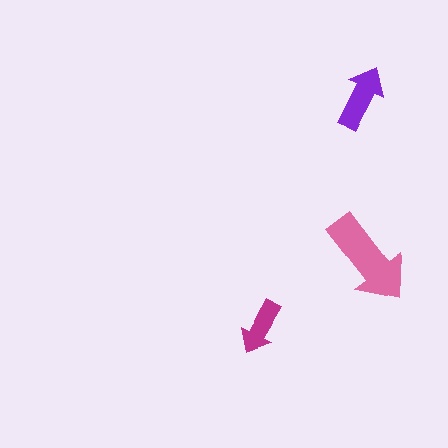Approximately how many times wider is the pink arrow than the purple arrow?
About 1.5 times wider.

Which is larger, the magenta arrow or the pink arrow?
The pink one.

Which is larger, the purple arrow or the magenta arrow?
The purple one.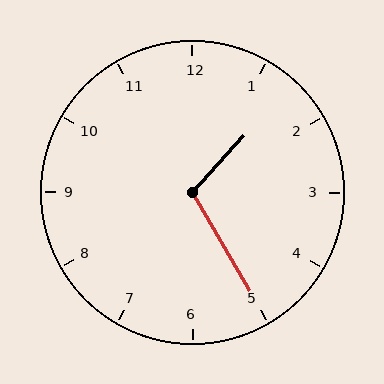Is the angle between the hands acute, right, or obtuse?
It is obtuse.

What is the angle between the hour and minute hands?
Approximately 108 degrees.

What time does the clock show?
1:25.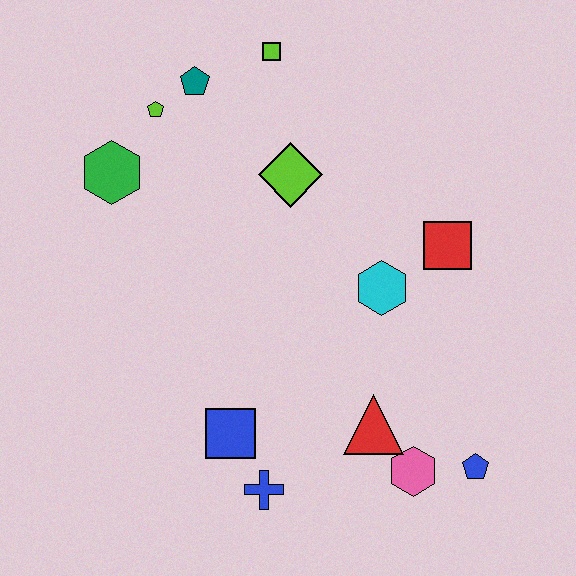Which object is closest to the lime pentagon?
The teal pentagon is closest to the lime pentagon.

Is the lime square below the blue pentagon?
No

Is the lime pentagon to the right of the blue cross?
No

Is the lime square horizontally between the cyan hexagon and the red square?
No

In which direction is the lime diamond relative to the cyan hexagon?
The lime diamond is above the cyan hexagon.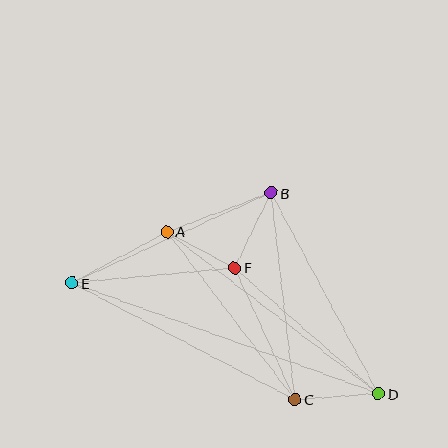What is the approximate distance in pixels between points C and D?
The distance between C and D is approximately 83 pixels.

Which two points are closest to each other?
Points A and F are closest to each other.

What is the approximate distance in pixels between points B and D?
The distance between B and D is approximately 228 pixels.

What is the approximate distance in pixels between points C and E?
The distance between C and E is approximately 252 pixels.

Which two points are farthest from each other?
Points D and E are farthest from each other.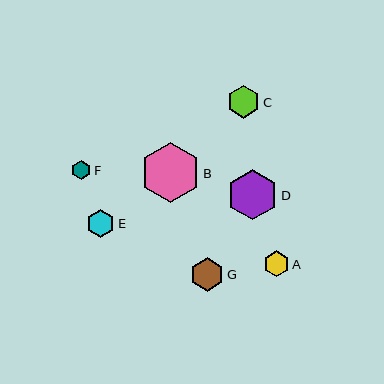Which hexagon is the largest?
Hexagon B is the largest with a size of approximately 60 pixels.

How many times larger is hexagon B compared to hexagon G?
Hexagon B is approximately 1.8 times the size of hexagon G.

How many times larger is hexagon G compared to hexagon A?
Hexagon G is approximately 1.3 times the size of hexagon A.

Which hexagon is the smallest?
Hexagon F is the smallest with a size of approximately 19 pixels.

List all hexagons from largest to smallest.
From largest to smallest: B, D, G, C, E, A, F.